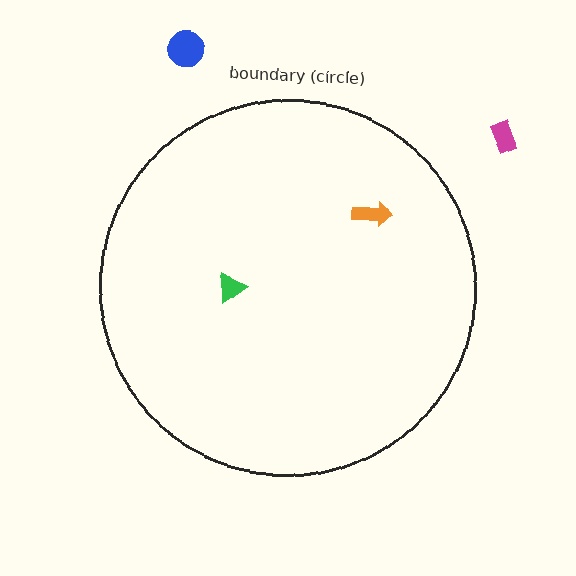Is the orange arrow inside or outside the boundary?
Inside.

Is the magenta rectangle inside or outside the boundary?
Outside.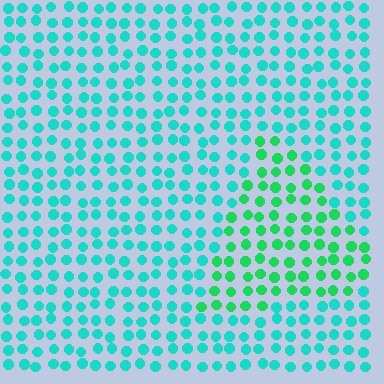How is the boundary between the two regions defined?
The boundary is defined purely by a slight shift in hue (about 35 degrees). Spacing, size, and orientation are identical on both sides.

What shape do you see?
I see a triangle.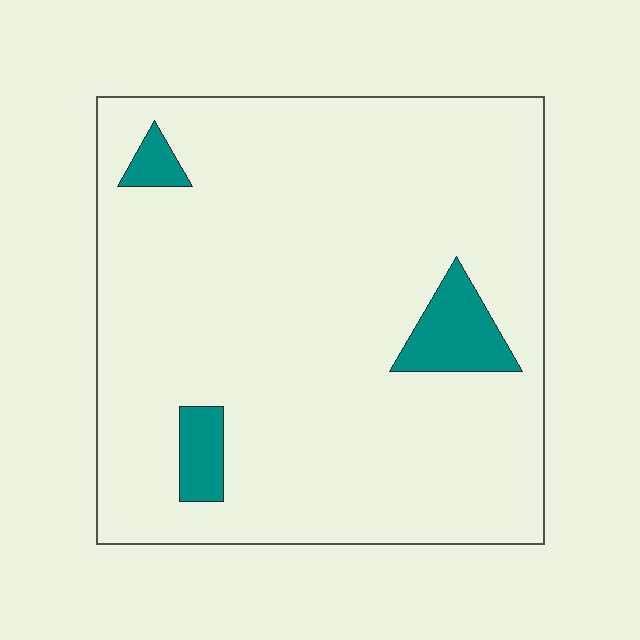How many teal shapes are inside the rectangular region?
3.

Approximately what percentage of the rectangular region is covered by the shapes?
Approximately 5%.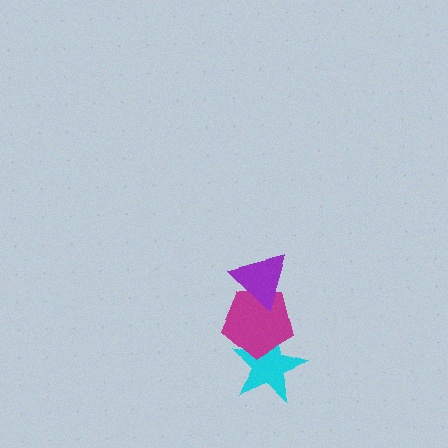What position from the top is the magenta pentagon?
The magenta pentagon is 2nd from the top.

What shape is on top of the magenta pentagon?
The purple triangle is on top of the magenta pentagon.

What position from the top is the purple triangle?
The purple triangle is 1st from the top.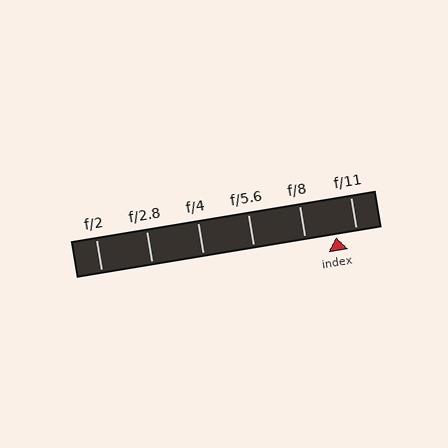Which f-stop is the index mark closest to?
The index mark is closest to f/11.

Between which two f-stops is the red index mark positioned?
The index mark is between f/8 and f/11.